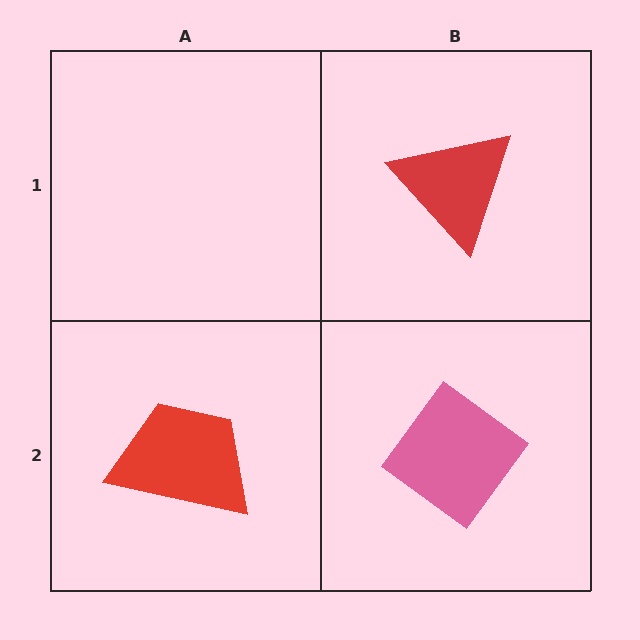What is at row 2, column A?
A red trapezoid.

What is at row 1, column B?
A red triangle.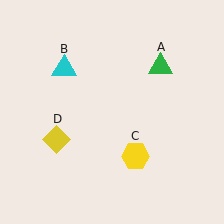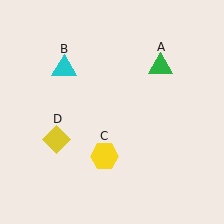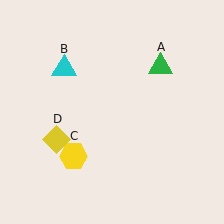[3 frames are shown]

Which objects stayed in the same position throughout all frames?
Green triangle (object A) and cyan triangle (object B) and yellow diamond (object D) remained stationary.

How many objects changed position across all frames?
1 object changed position: yellow hexagon (object C).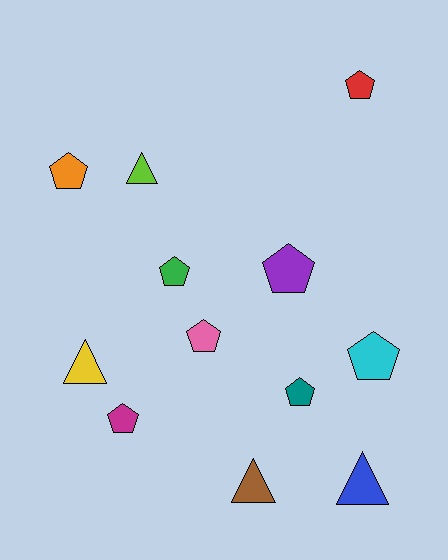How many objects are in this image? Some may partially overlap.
There are 12 objects.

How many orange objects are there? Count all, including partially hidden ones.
There is 1 orange object.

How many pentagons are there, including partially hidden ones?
There are 8 pentagons.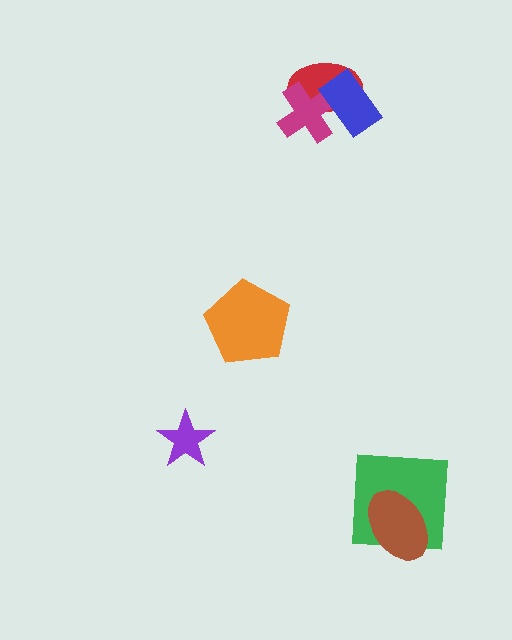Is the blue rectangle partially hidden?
No, no other shape covers it.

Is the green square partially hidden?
Yes, it is partially covered by another shape.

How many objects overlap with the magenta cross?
2 objects overlap with the magenta cross.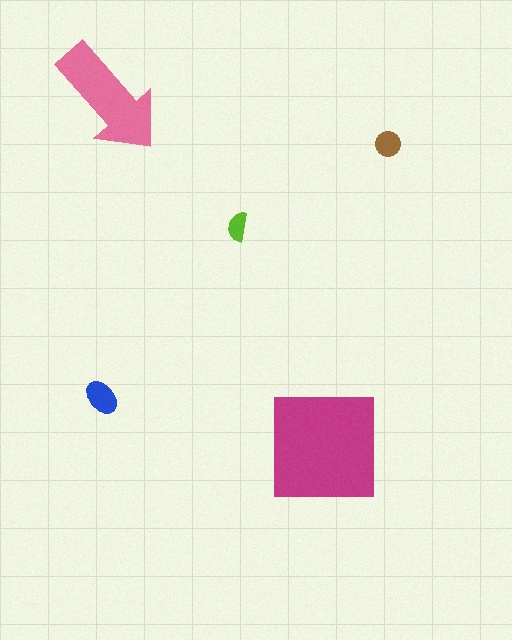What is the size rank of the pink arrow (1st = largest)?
2nd.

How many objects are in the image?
There are 5 objects in the image.